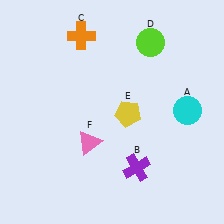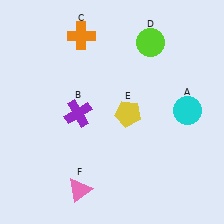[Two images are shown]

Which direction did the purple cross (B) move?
The purple cross (B) moved left.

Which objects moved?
The objects that moved are: the purple cross (B), the pink triangle (F).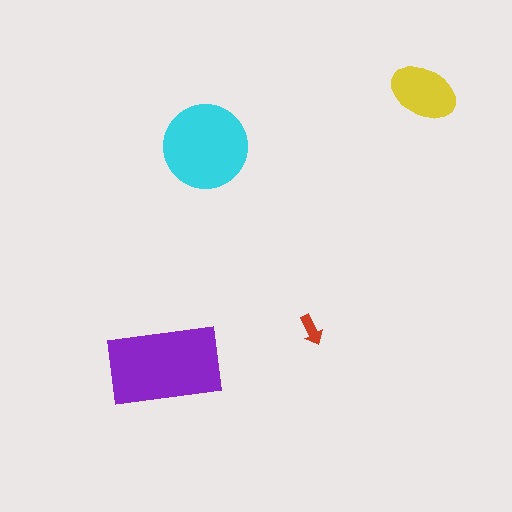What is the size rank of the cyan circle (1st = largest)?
2nd.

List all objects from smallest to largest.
The red arrow, the yellow ellipse, the cyan circle, the purple rectangle.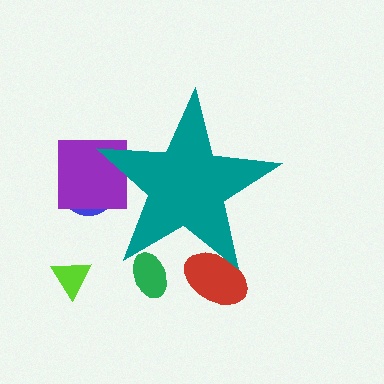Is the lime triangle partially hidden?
No, the lime triangle is fully visible.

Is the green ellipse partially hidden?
Yes, the green ellipse is partially hidden behind the teal star.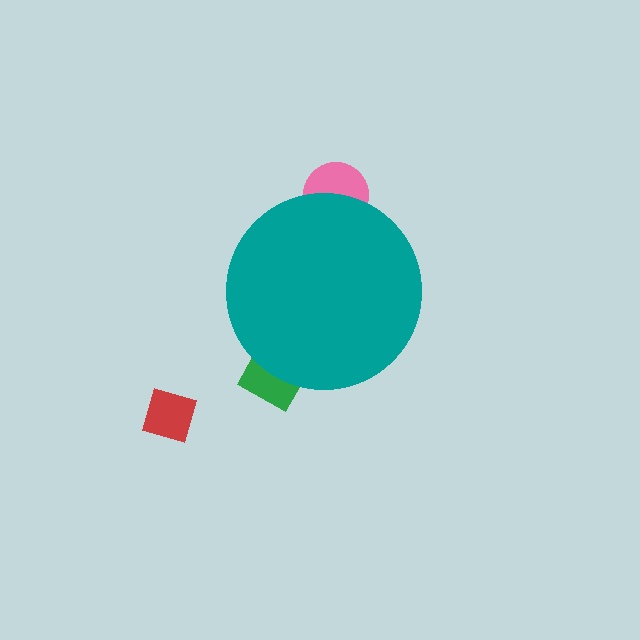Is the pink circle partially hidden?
Yes, the pink circle is partially hidden behind the teal circle.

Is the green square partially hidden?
Yes, the green square is partially hidden behind the teal circle.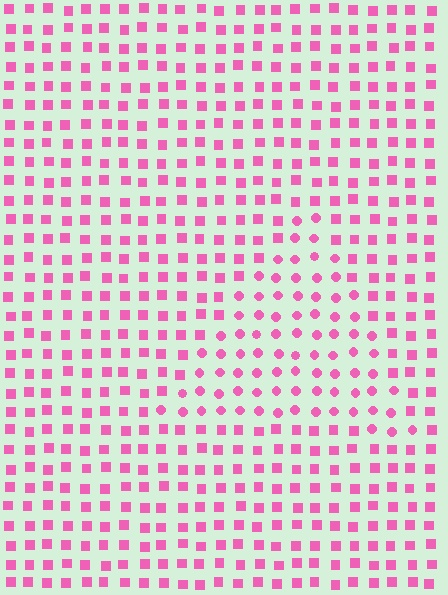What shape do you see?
I see a triangle.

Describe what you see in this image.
The image is filled with small pink elements arranged in a uniform grid. A triangle-shaped region contains circles, while the surrounding area contains squares. The boundary is defined purely by the change in element shape.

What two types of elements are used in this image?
The image uses circles inside the triangle region and squares outside it.